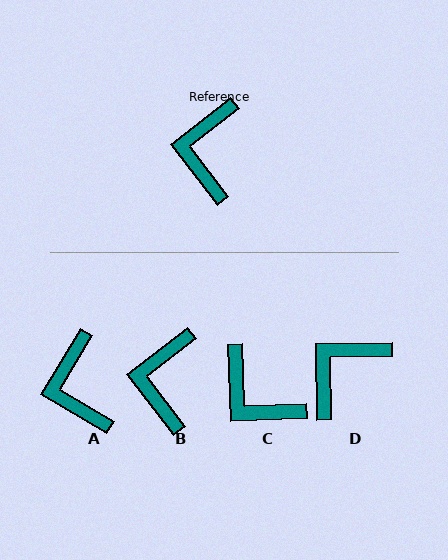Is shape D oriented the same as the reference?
No, it is off by about 37 degrees.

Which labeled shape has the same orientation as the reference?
B.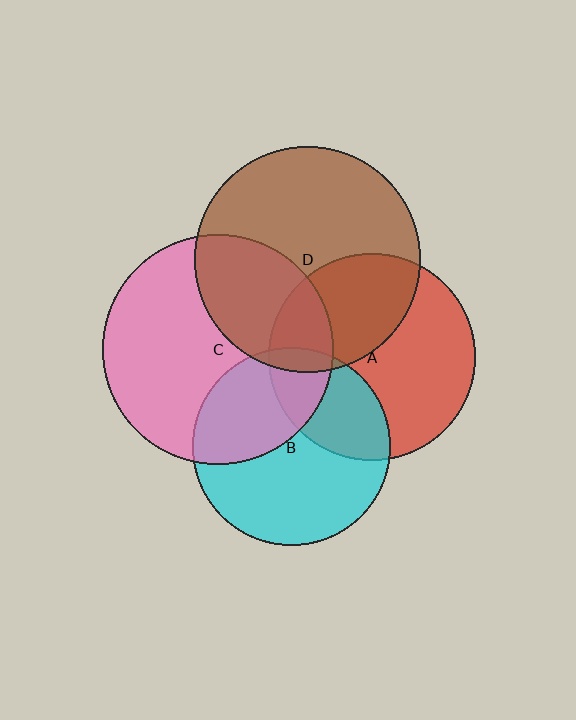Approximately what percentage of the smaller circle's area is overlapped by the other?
Approximately 40%.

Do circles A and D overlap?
Yes.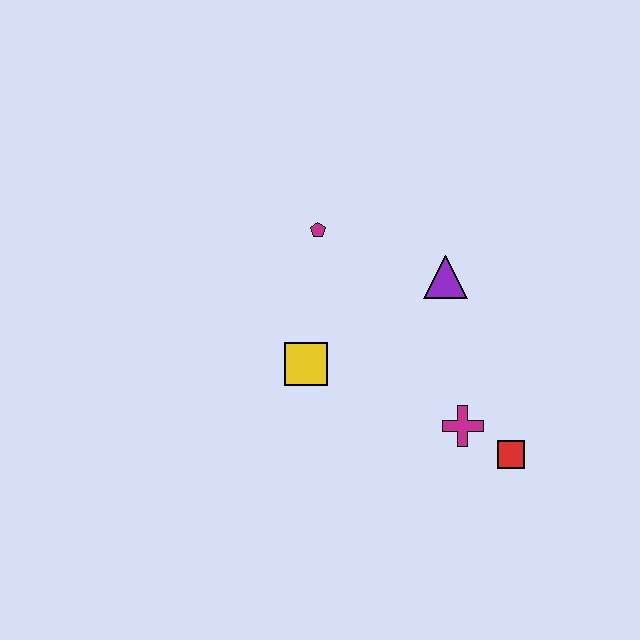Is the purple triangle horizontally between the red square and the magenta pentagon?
Yes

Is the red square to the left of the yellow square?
No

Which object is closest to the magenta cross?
The red square is closest to the magenta cross.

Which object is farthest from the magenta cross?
The magenta pentagon is farthest from the magenta cross.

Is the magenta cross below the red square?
No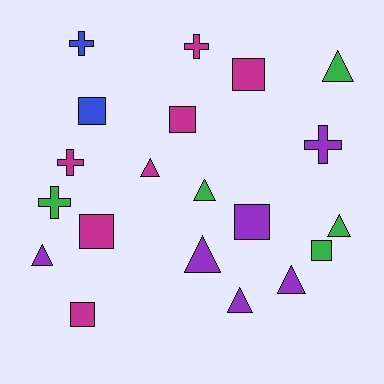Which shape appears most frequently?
Triangle, with 8 objects.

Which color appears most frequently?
Magenta, with 7 objects.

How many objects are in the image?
There are 20 objects.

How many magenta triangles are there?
There is 1 magenta triangle.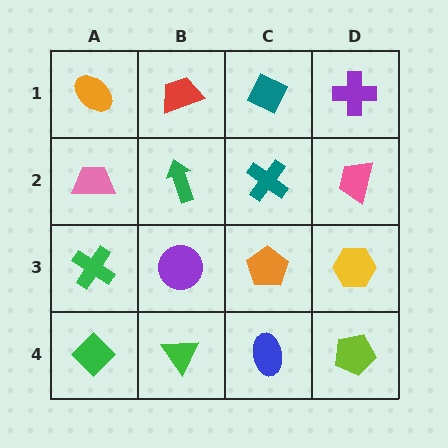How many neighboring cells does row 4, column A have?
2.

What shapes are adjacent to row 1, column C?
A teal cross (row 2, column C), a red trapezoid (row 1, column B), a purple cross (row 1, column D).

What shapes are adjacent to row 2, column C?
A teal diamond (row 1, column C), an orange pentagon (row 3, column C), a green arrow (row 2, column B), a pink trapezoid (row 2, column D).